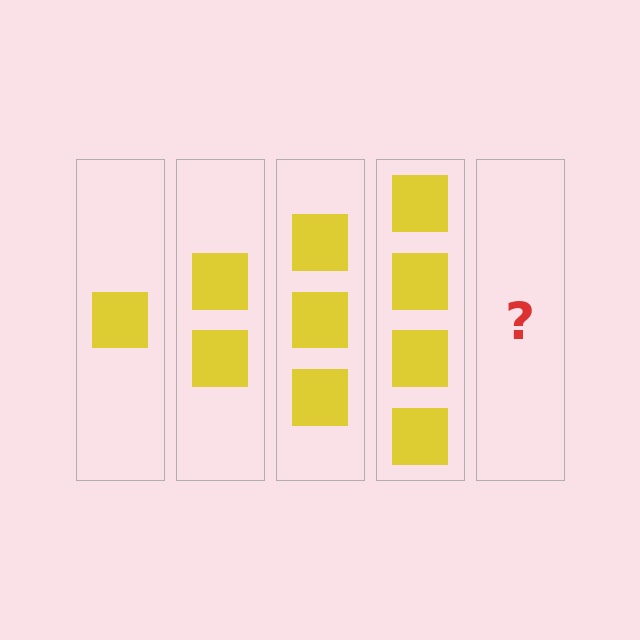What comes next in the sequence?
The next element should be 5 squares.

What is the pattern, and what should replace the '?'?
The pattern is that each step adds one more square. The '?' should be 5 squares.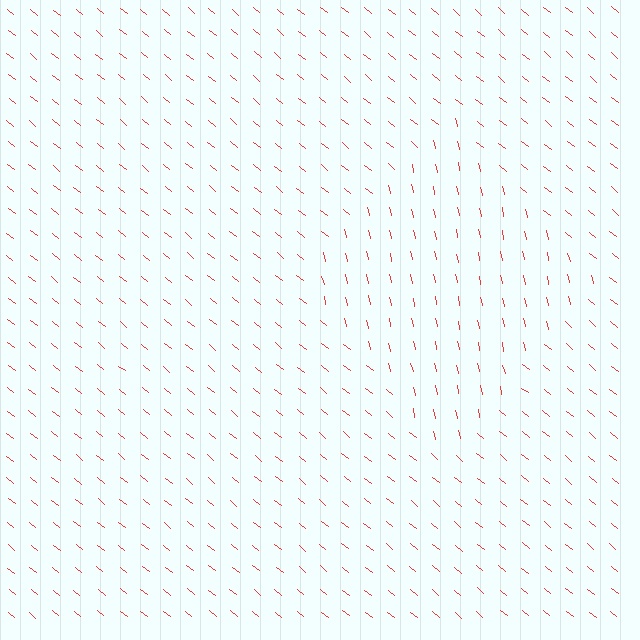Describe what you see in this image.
The image is filled with small red line segments. A diamond region in the image has lines oriented differently from the surrounding lines, creating a visible texture boundary.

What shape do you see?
I see a diamond.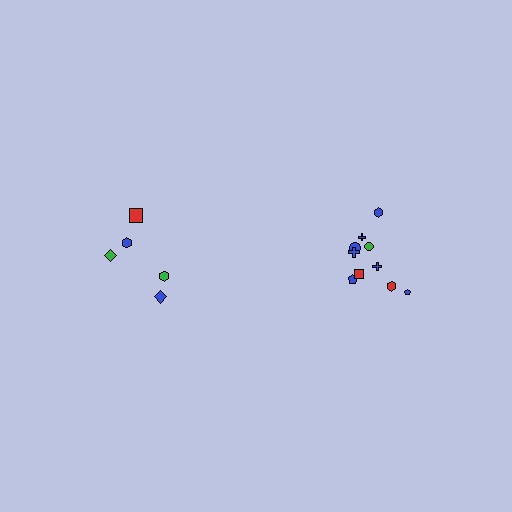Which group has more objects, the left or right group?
The right group.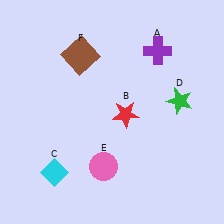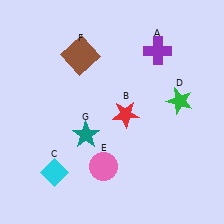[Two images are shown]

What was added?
A teal star (G) was added in Image 2.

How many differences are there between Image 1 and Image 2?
There is 1 difference between the two images.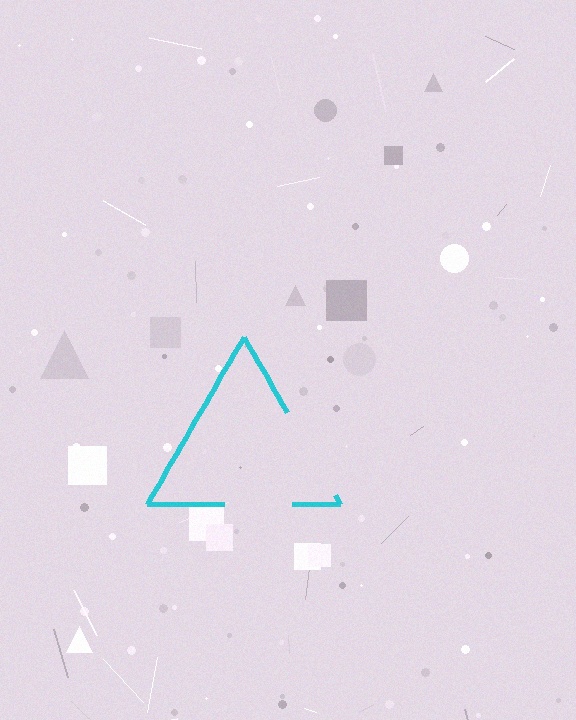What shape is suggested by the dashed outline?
The dashed outline suggests a triangle.